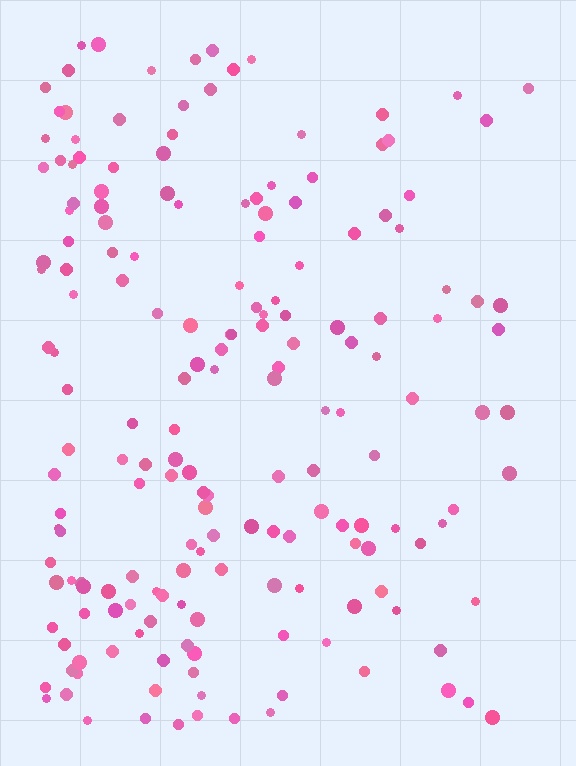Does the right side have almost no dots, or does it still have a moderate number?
Still a moderate number, just noticeably fewer than the left.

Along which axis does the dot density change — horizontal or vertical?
Horizontal.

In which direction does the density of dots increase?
From right to left, with the left side densest.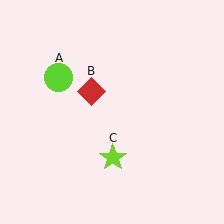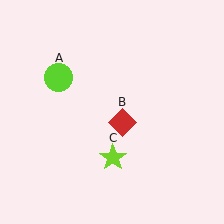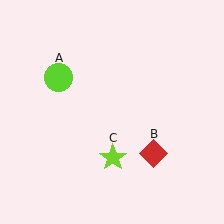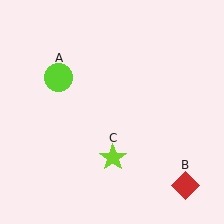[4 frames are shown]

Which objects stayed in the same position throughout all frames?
Lime circle (object A) and lime star (object C) remained stationary.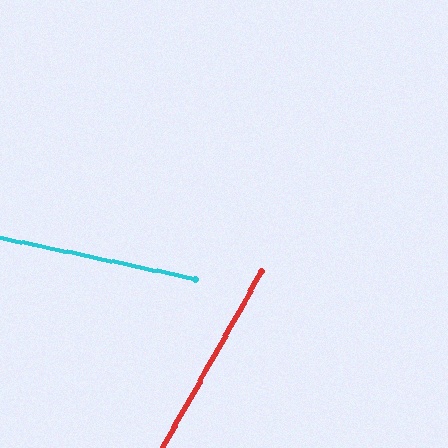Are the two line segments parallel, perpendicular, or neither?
Neither parallel nor perpendicular — they differ by about 72°.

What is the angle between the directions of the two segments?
Approximately 72 degrees.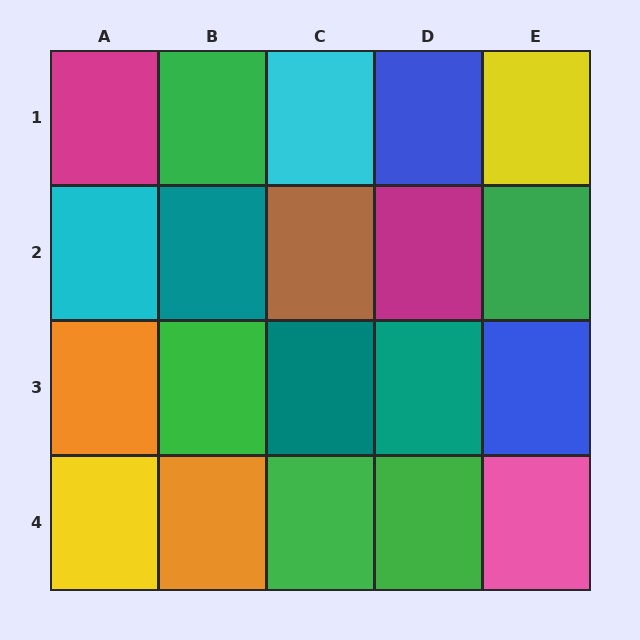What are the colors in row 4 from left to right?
Yellow, orange, green, green, pink.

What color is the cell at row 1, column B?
Green.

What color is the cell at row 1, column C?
Cyan.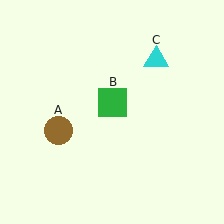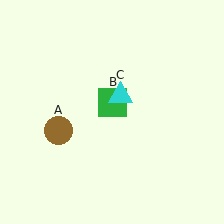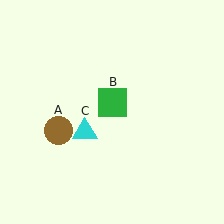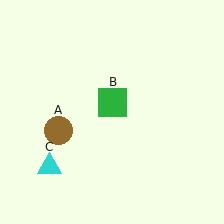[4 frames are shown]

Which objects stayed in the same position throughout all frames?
Brown circle (object A) and green square (object B) remained stationary.